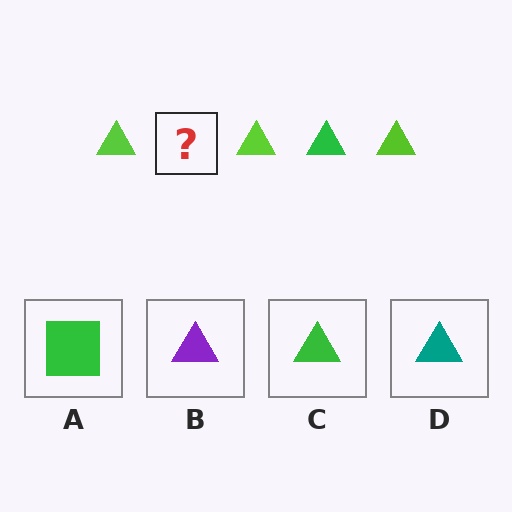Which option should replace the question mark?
Option C.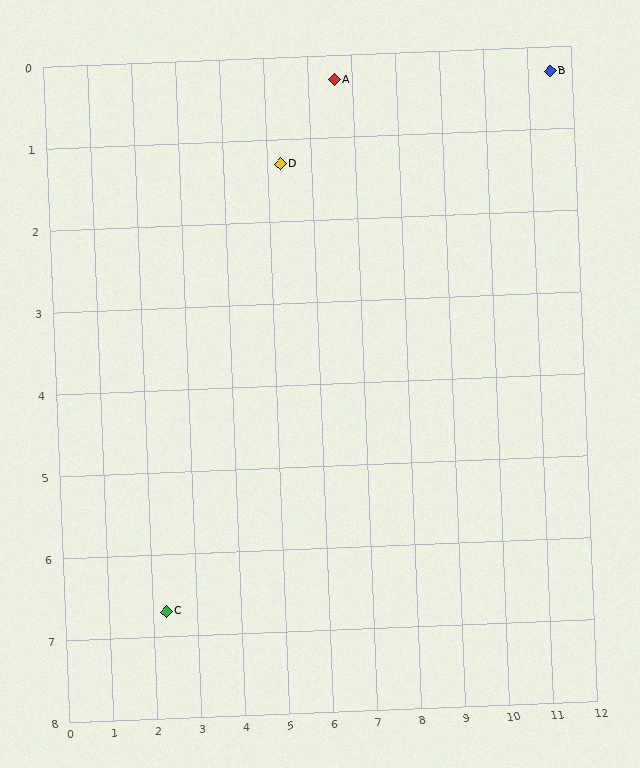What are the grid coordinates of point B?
Point B is at approximately (11.5, 0.3).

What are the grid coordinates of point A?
Point A is at approximately (6.6, 0.3).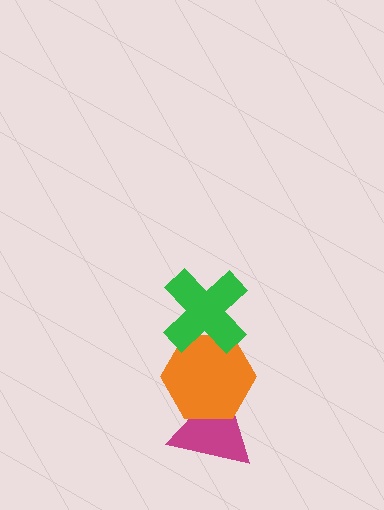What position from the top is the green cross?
The green cross is 1st from the top.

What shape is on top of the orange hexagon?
The green cross is on top of the orange hexagon.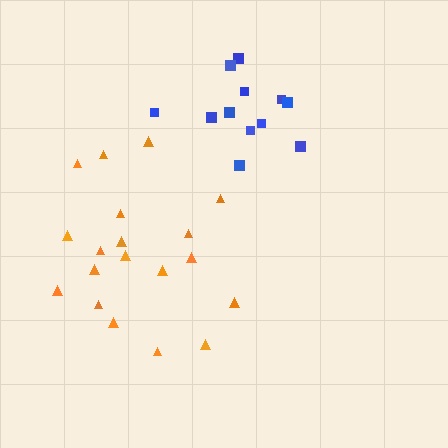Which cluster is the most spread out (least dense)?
Orange.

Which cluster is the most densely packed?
Blue.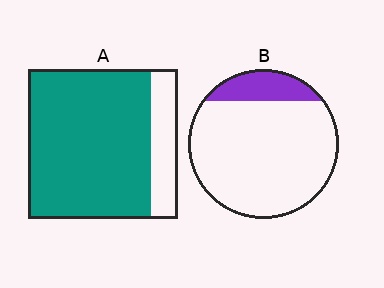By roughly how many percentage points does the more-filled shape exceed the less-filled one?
By roughly 65 percentage points (A over B).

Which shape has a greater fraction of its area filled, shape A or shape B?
Shape A.